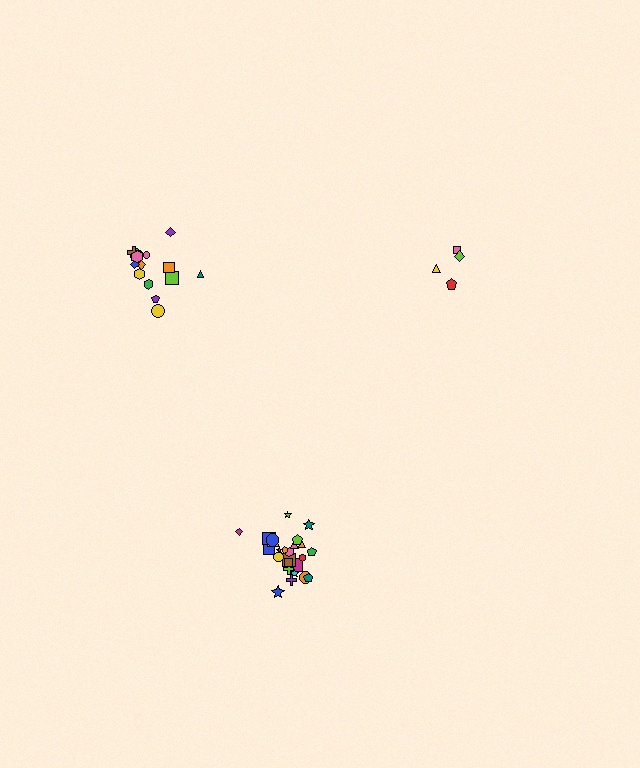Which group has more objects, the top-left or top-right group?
The top-left group.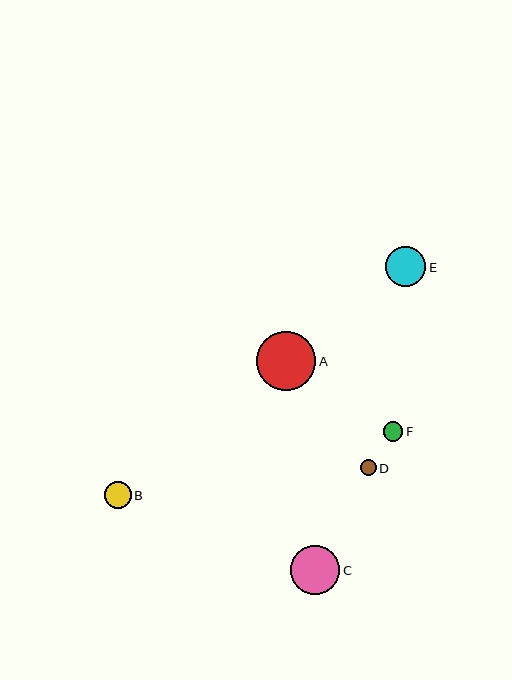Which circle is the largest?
Circle A is the largest with a size of approximately 60 pixels.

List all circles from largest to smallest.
From largest to smallest: A, C, E, B, F, D.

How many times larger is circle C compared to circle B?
Circle C is approximately 1.8 times the size of circle B.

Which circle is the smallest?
Circle D is the smallest with a size of approximately 16 pixels.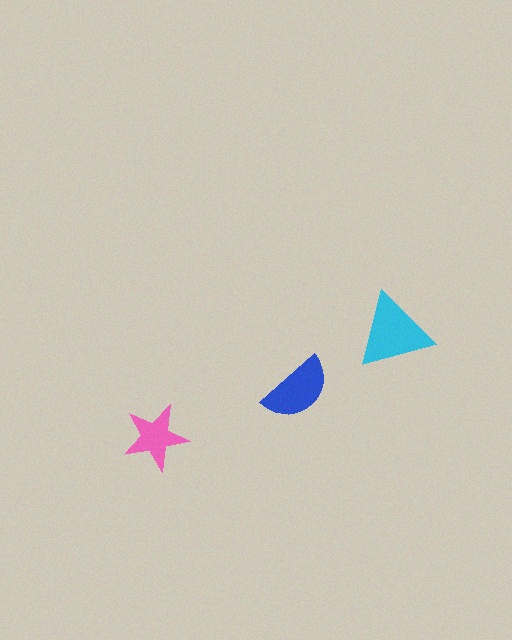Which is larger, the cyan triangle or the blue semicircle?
The cyan triangle.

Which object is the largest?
The cyan triangle.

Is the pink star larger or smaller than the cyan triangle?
Smaller.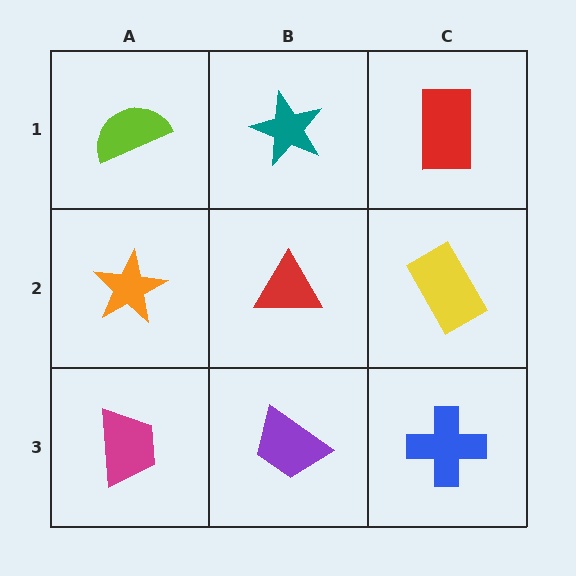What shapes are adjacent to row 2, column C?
A red rectangle (row 1, column C), a blue cross (row 3, column C), a red triangle (row 2, column B).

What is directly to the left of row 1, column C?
A teal star.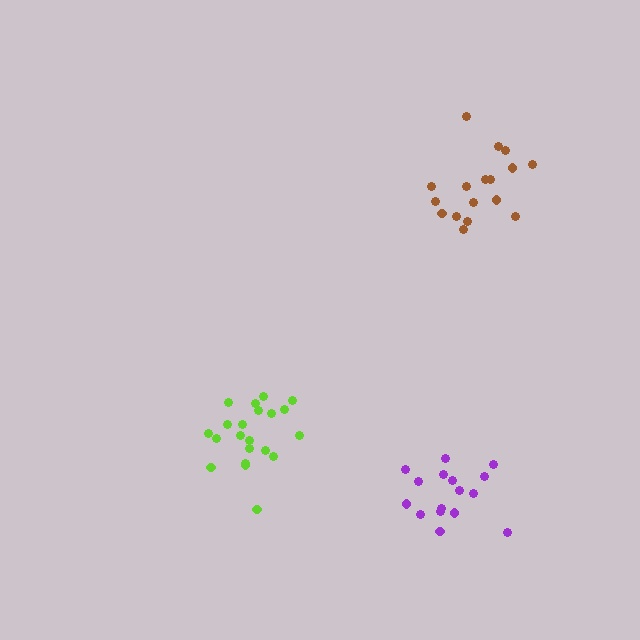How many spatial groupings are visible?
There are 3 spatial groupings.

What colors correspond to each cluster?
The clusters are colored: purple, lime, brown.